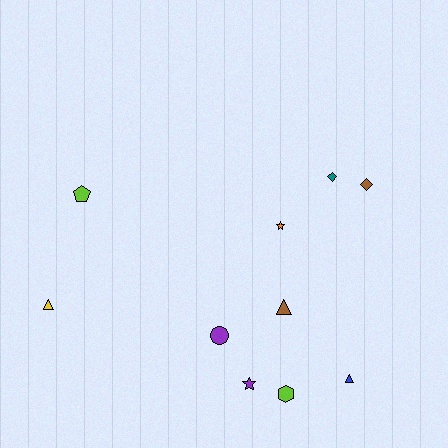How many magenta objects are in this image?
There are no magenta objects.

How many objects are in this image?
There are 10 objects.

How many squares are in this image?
There are no squares.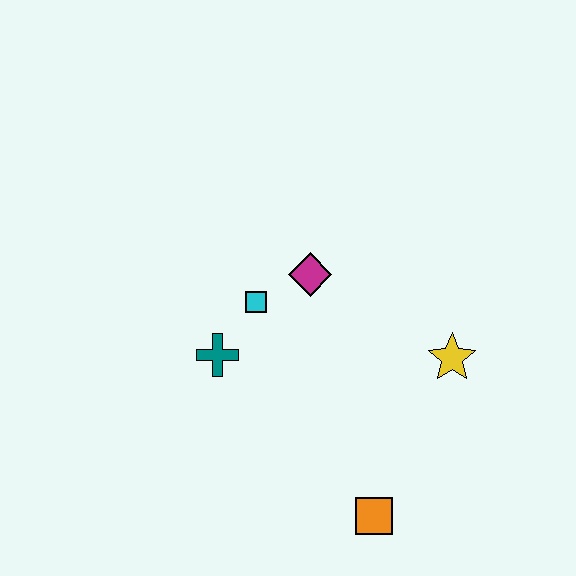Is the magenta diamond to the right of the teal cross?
Yes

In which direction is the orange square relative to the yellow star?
The orange square is below the yellow star.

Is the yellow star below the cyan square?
Yes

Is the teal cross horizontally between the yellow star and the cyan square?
No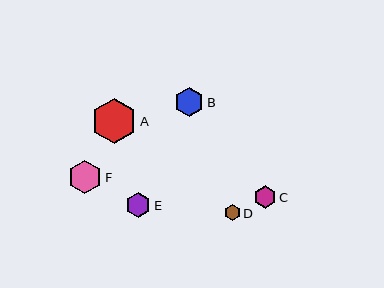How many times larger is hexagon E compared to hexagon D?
Hexagon E is approximately 1.5 times the size of hexagon D.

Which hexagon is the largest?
Hexagon A is the largest with a size of approximately 45 pixels.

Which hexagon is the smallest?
Hexagon D is the smallest with a size of approximately 16 pixels.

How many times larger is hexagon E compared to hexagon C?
Hexagon E is approximately 1.1 times the size of hexagon C.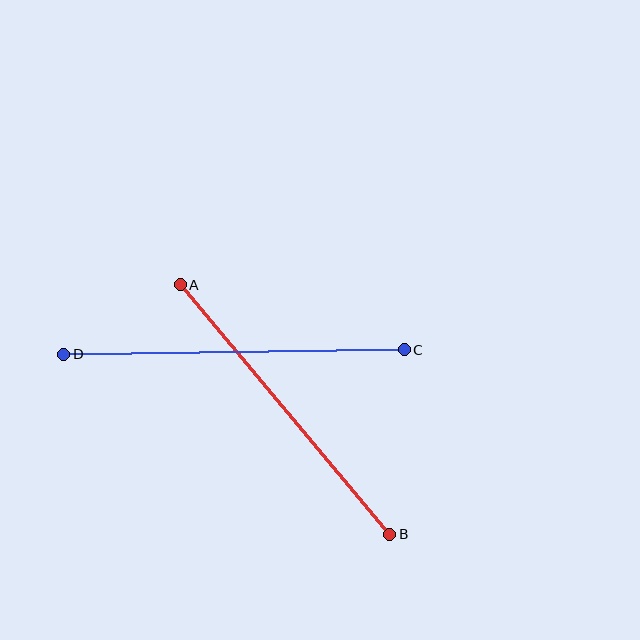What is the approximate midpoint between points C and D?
The midpoint is at approximately (234, 352) pixels.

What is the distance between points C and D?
The distance is approximately 340 pixels.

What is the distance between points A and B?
The distance is approximately 326 pixels.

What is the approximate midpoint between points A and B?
The midpoint is at approximately (285, 410) pixels.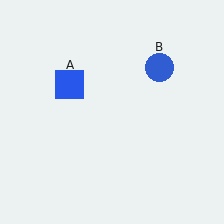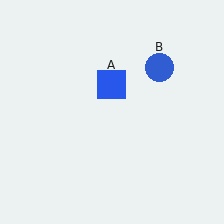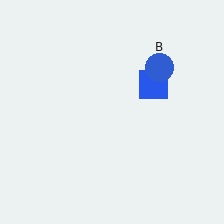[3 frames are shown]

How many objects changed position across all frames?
1 object changed position: blue square (object A).